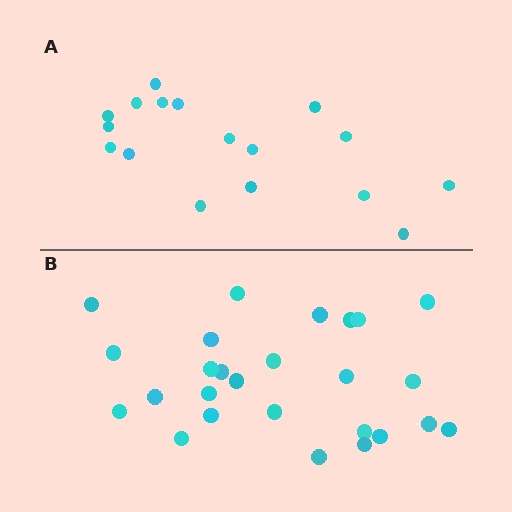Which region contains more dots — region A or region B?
Region B (the bottom region) has more dots.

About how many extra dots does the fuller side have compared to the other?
Region B has roughly 8 or so more dots than region A.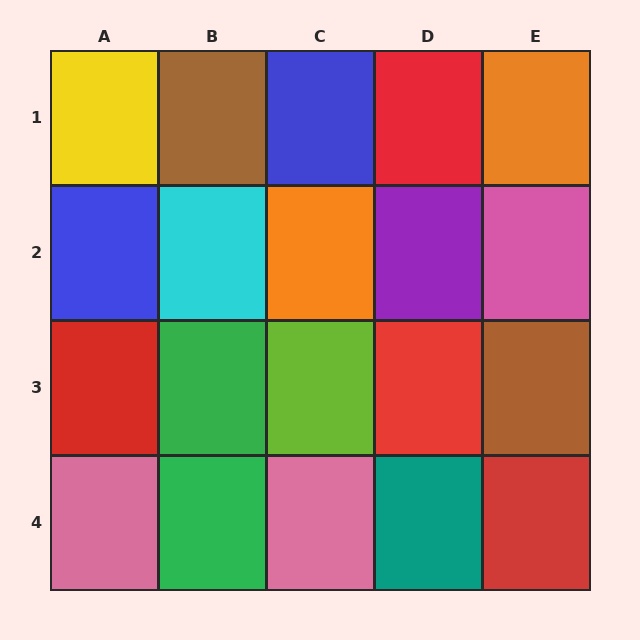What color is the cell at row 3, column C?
Lime.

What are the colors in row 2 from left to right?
Blue, cyan, orange, purple, pink.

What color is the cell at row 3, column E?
Brown.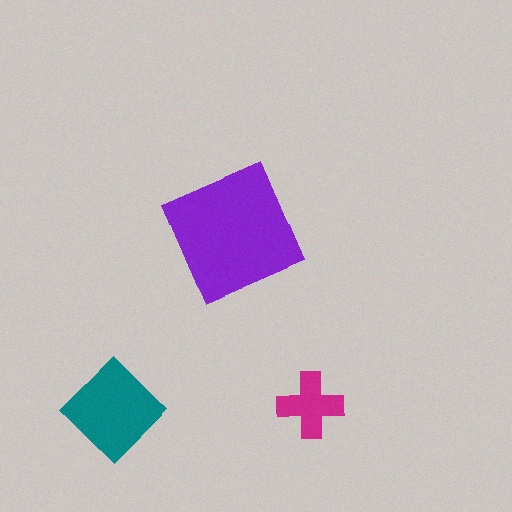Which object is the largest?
The purple square.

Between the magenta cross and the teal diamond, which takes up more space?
The teal diamond.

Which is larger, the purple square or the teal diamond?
The purple square.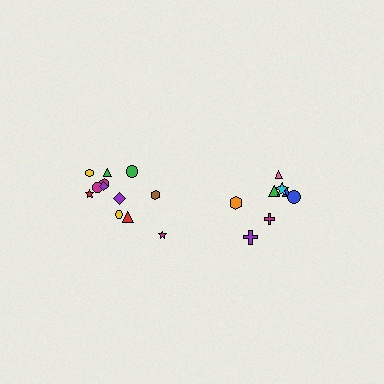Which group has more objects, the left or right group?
The left group.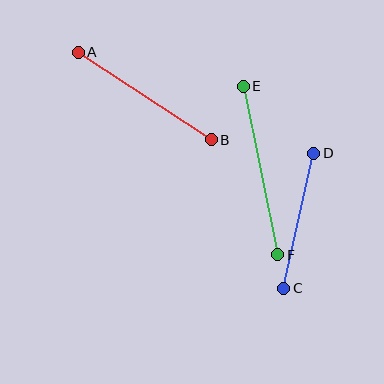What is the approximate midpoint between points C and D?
The midpoint is at approximately (299, 221) pixels.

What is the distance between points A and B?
The distance is approximately 159 pixels.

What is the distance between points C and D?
The distance is approximately 138 pixels.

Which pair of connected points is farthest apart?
Points E and F are farthest apart.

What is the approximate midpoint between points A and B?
The midpoint is at approximately (145, 96) pixels.